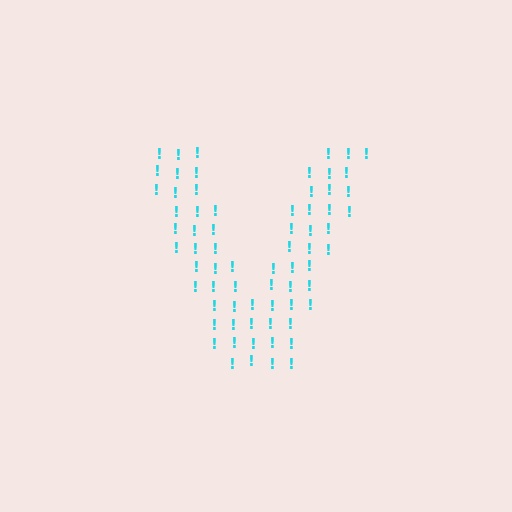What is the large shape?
The large shape is the letter V.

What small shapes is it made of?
It is made of small exclamation marks.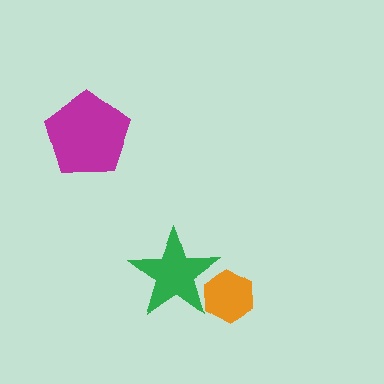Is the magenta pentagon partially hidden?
No, no other shape covers it.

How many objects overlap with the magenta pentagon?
0 objects overlap with the magenta pentagon.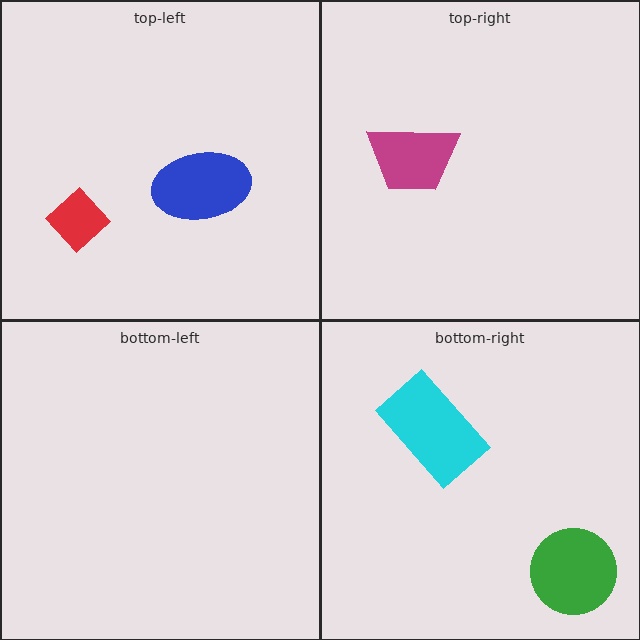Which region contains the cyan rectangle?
The bottom-right region.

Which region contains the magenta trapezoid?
The top-right region.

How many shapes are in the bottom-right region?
2.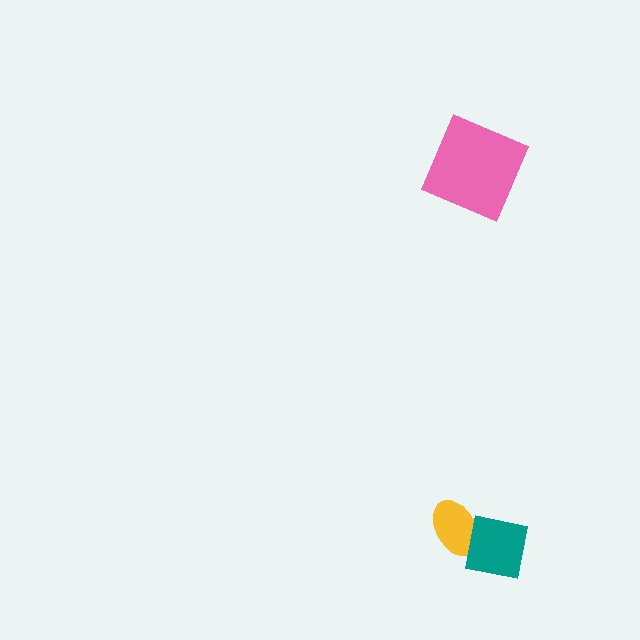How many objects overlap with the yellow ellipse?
1 object overlaps with the yellow ellipse.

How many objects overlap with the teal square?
1 object overlaps with the teal square.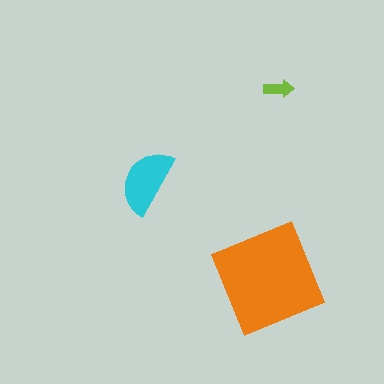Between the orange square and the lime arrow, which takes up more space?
The orange square.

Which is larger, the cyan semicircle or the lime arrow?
The cyan semicircle.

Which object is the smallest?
The lime arrow.